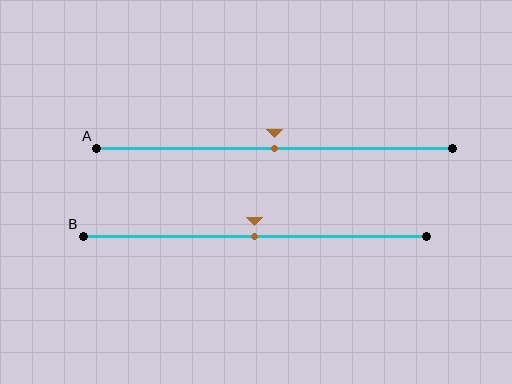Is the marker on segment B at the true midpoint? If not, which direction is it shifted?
Yes, the marker on segment B is at the true midpoint.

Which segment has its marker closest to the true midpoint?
Segment A has its marker closest to the true midpoint.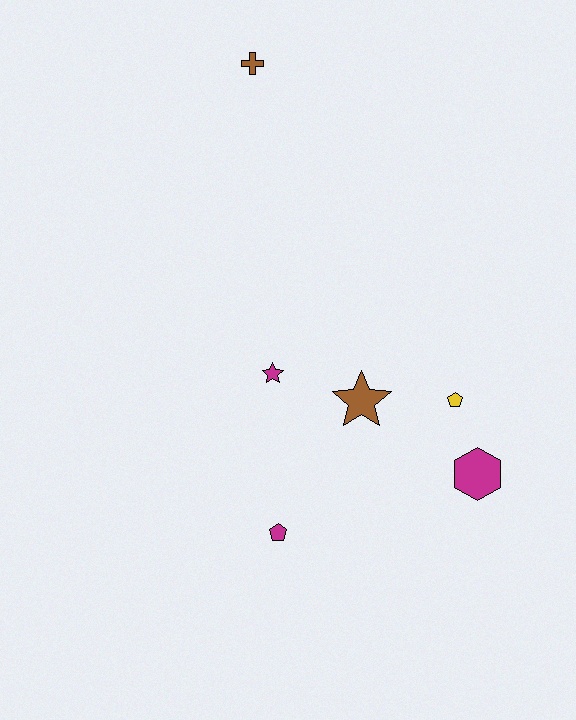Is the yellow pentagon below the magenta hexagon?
No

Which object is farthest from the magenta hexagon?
The brown cross is farthest from the magenta hexagon.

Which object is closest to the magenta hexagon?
The yellow pentagon is closest to the magenta hexagon.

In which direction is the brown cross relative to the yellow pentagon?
The brown cross is above the yellow pentagon.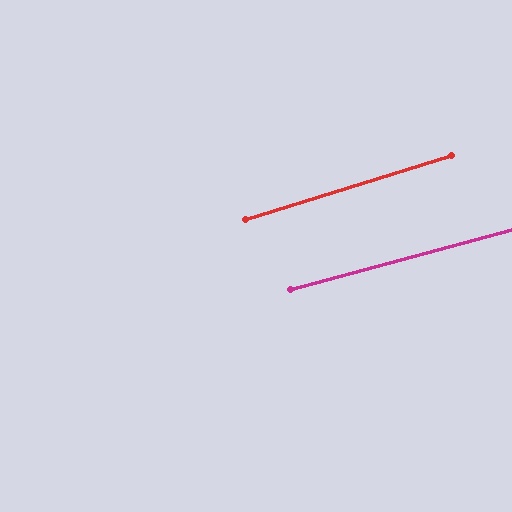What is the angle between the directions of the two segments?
Approximately 2 degrees.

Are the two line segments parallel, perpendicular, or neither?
Parallel — their directions differ by only 1.9°.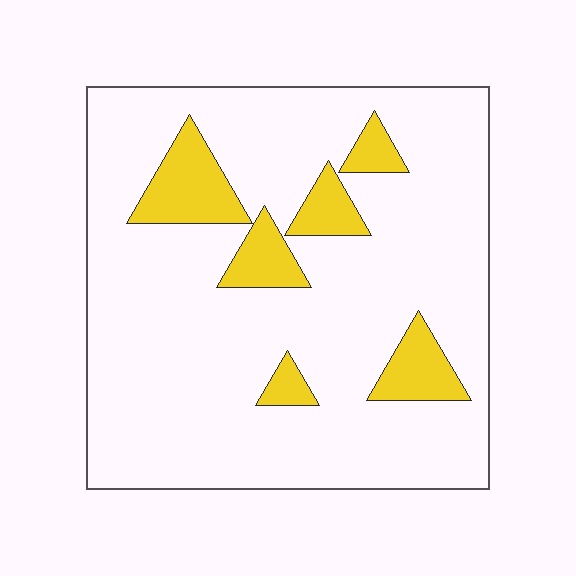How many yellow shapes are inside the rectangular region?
6.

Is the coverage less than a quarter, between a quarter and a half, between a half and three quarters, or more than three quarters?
Less than a quarter.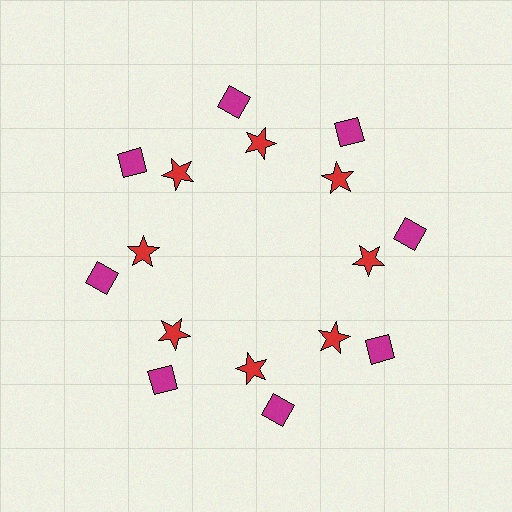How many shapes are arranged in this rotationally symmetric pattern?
There are 16 shapes, arranged in 8 groups of 2.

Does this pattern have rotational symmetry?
Yes, this pattern has 8-fold rotational symmetry. It looks the same after rotating 45 degrees around the center.